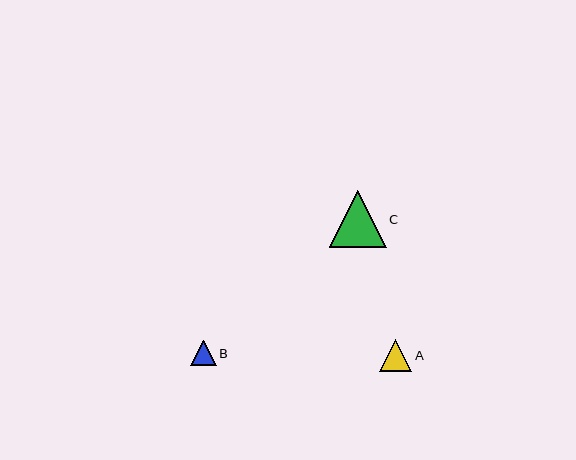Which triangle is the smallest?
Triangle B is the smallest with a size of approximately 26 pixels.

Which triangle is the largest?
Triangle C is the largest with a size of approximately 57 pixels.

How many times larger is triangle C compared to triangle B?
Triangle C is approximately 2.2 times the size of triangle B.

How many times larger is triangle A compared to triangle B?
Triangle A is approximately 1.2 times the size of triangle B.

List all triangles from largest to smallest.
From largest to smallest: C, A, B.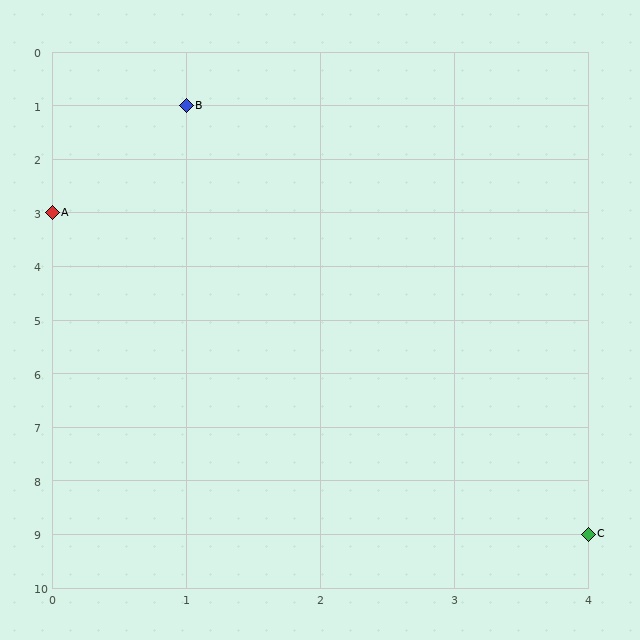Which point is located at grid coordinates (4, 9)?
Point C is at (4, 9).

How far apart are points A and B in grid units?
Points A and B are 1 column and 2 rows apart (about 2.2 grid units diagonally).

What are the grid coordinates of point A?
Point A is at grid coordinates (0, 3).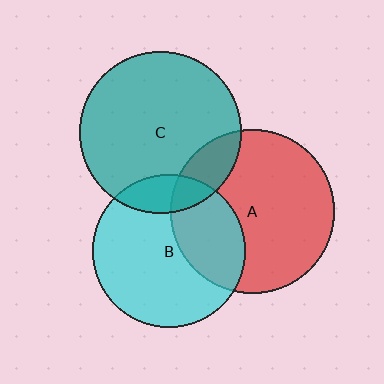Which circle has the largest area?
Circle A (red).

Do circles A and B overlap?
Yes.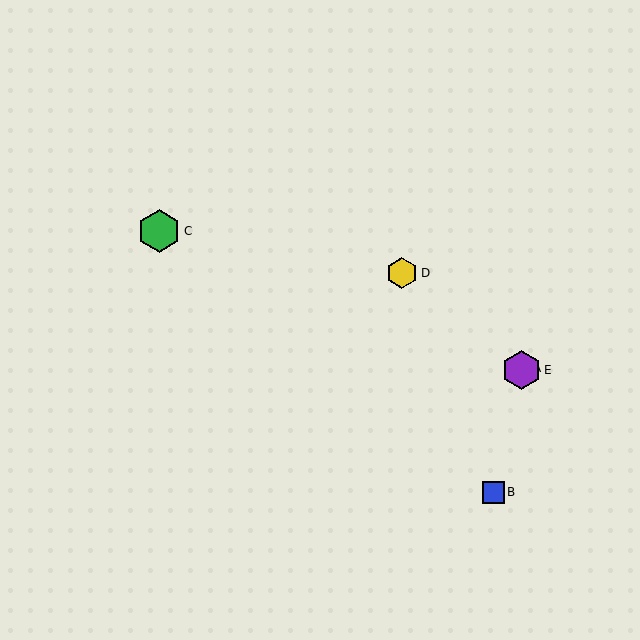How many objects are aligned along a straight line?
3 objects (A, C, E) are aligned along a straight line.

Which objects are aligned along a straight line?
Objects A, C, E are aligned along a straight line.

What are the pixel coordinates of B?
Object B is at (493, 492).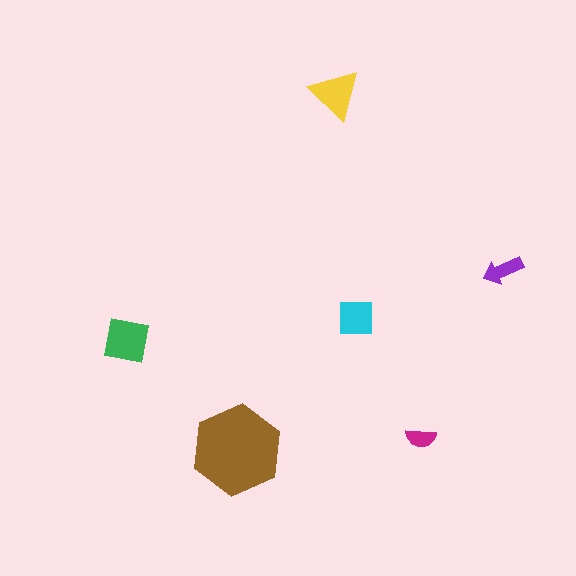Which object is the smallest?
The magenta semicircle.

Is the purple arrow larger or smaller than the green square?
Smaller.